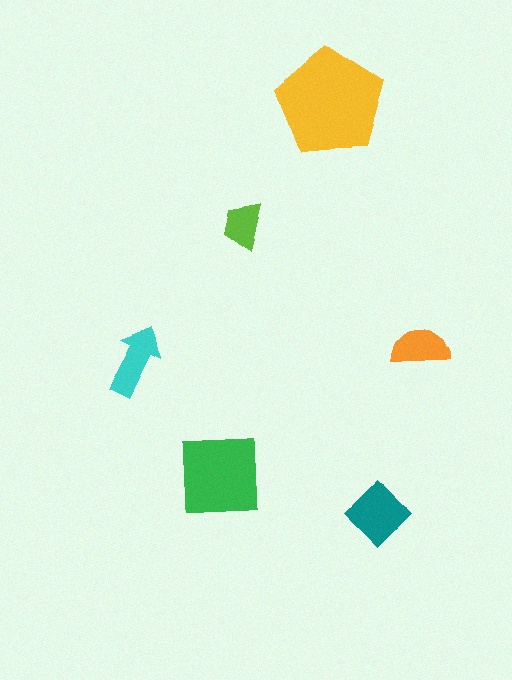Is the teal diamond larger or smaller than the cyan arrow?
Larger.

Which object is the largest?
The yellow pentagon.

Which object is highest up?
The yellow pentagon is topmost.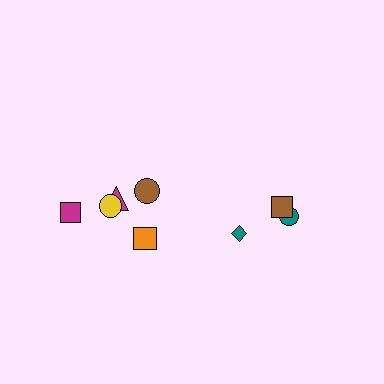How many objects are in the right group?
There are 3 objects.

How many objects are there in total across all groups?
There are 8 objects.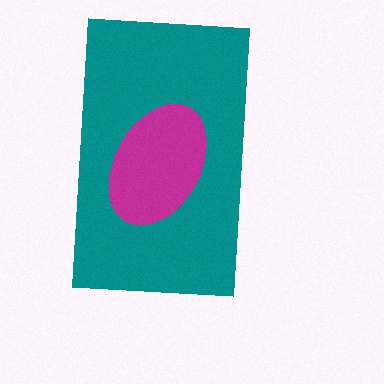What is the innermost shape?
The magenta ellipse.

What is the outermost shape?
The teal rectangle.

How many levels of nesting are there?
2.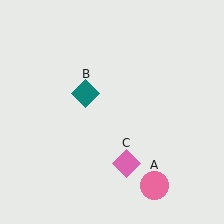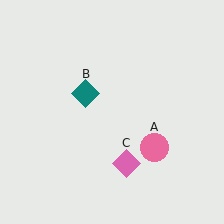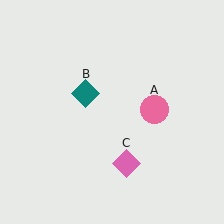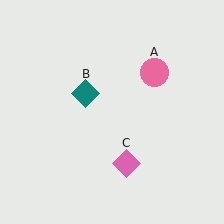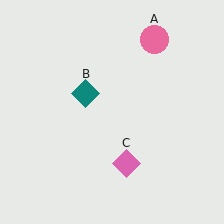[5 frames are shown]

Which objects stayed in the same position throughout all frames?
Teal diamond (object B) and pink diamond (object C) remained stationary.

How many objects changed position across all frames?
1 object changed position: pink circle (object A).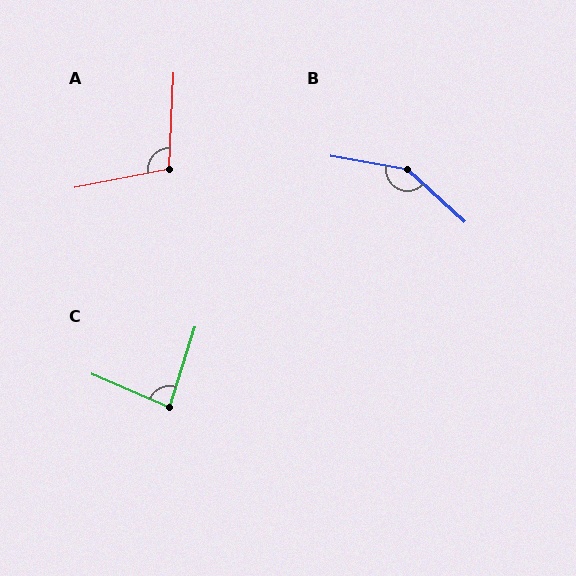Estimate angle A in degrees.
Approximately 104 degrees.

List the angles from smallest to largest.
C (84°), A (104°), B (148°).